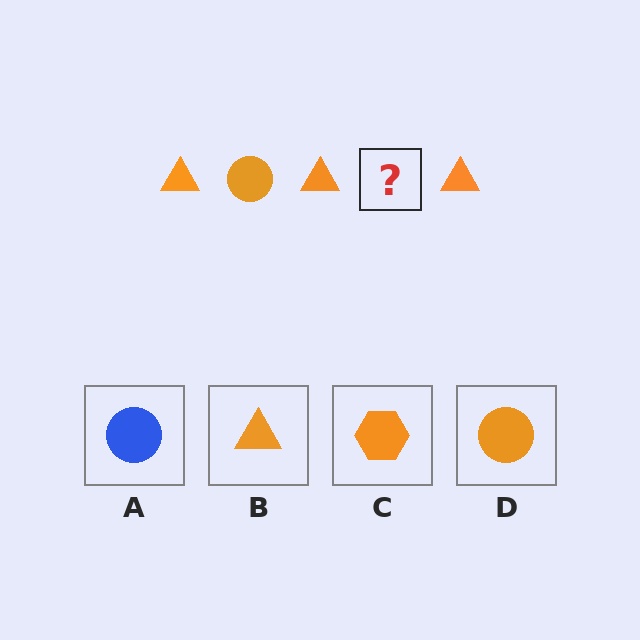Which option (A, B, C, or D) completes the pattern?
D.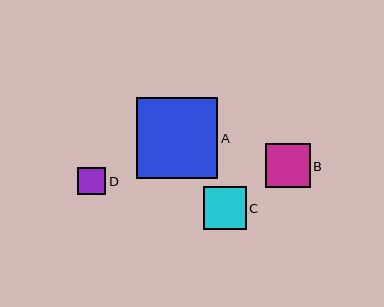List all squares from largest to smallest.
From largest to smallest: A, B, C, D.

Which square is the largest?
Square A is the largest with a size of approximately 81 pixels.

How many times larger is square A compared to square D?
Square A is approximately 2.9 times the size of square D.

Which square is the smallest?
Square D is the smallest with a size of approximately 28 pixels.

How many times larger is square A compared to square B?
Square A is approximately 1.8 times the size of square B.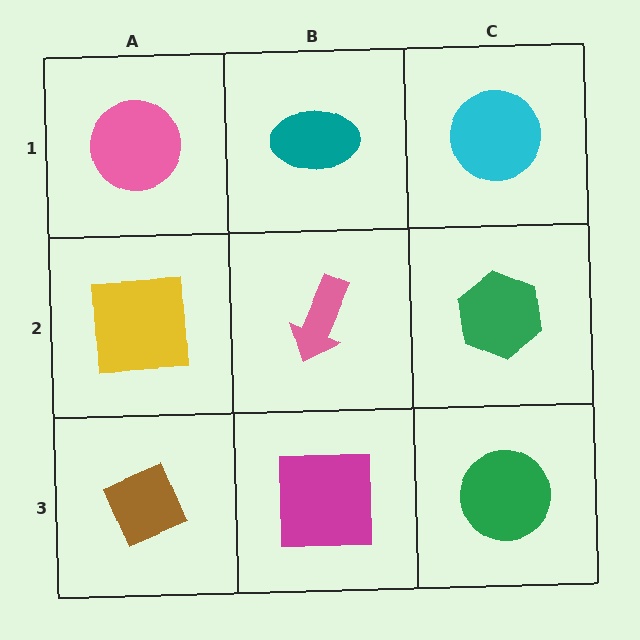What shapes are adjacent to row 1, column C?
A green hexagon (row 2, column C), a teal ellipse (row 1, column B).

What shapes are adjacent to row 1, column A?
A yellow square (row 2, column A), a teal ellipse (row 1, column B).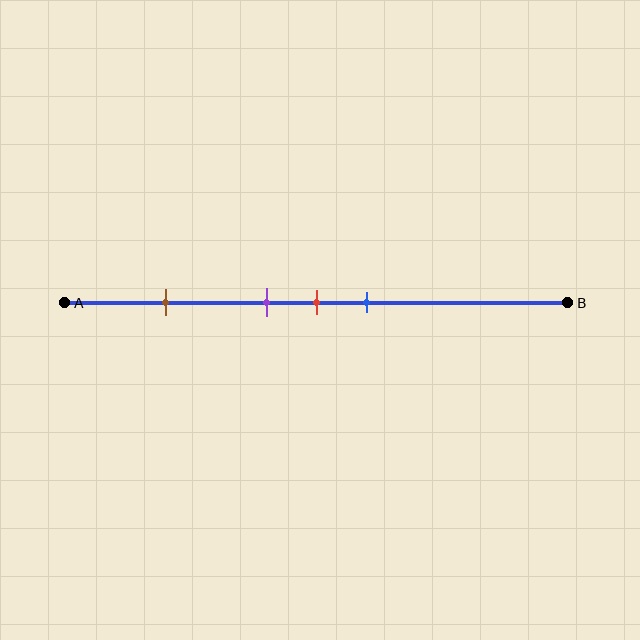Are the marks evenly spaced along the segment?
No, the marks are not evenly spaced.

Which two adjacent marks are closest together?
The purple and red marks are the closest adjacent pair.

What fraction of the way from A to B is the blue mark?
The blue mark is approximately 60% (0.6) of the way from A to B.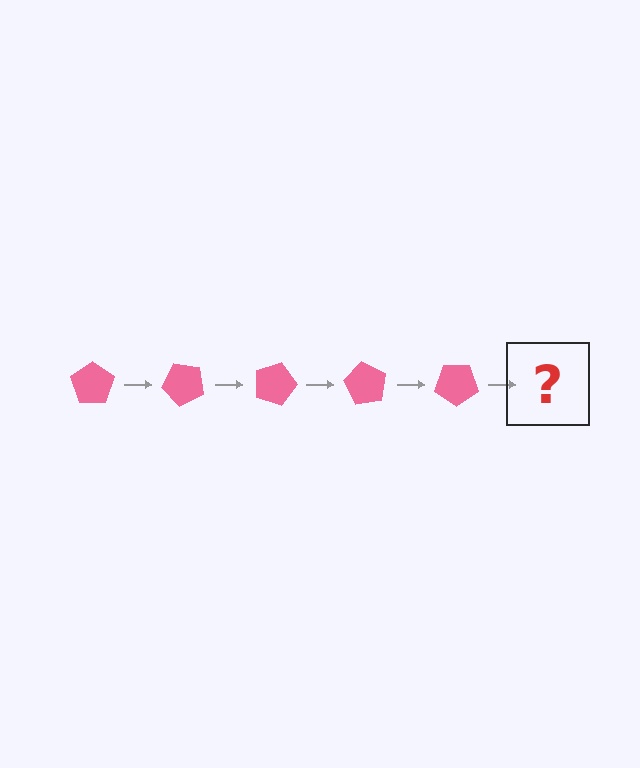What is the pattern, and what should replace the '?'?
The pattern is that the pentagon rotates 45 degrees each step. The '?' should be a pink pentagon rotated 225 degrees.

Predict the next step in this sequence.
The next step is a pink pentagon rotated 225 degrees.